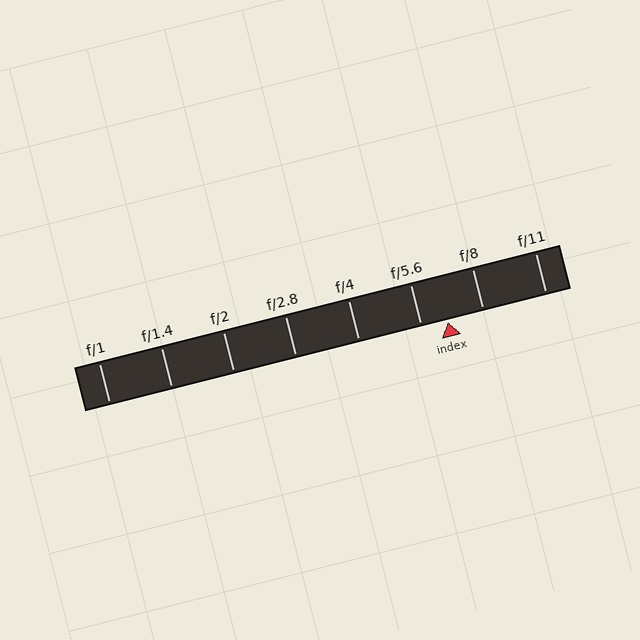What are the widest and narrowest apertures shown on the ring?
The widest aperture shown is f/1 and the narrowest is f/11.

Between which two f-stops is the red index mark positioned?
The index mark is between f/5.6 and f/8.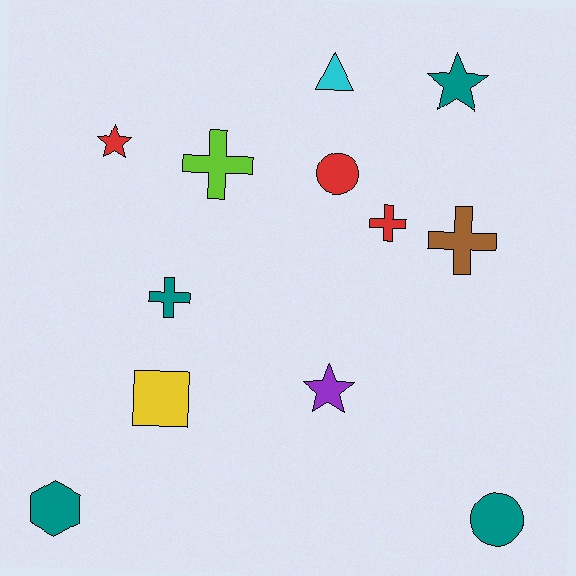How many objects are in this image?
There are 12 objects.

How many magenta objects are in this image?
There are no magenta objects.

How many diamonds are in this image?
There are no diamonds.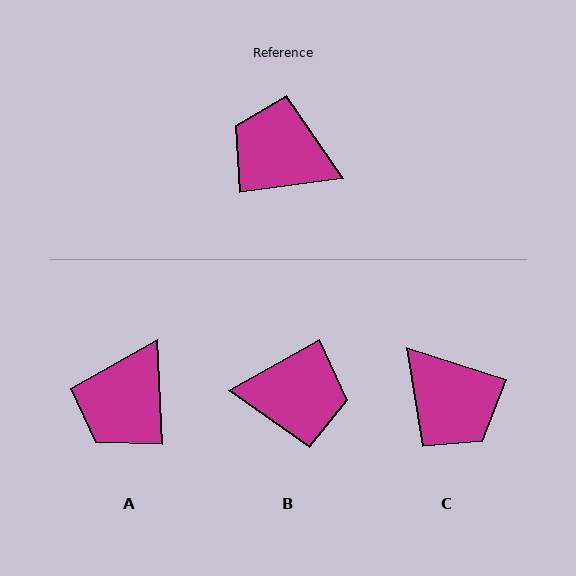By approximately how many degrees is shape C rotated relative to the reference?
Approximately 155 degrees counter-clockwise.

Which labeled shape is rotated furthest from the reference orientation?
B, about 159 degrees away.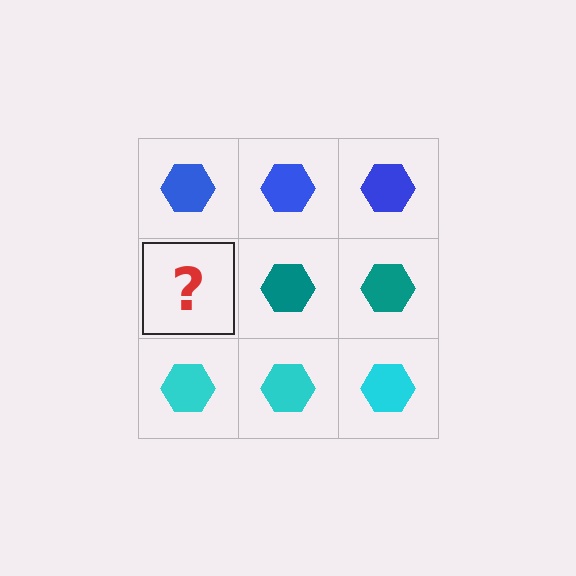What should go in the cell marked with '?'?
The missing cell should contain a teal hexagon.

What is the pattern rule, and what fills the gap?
The rule is that each row has a consistent color. The gap should be filled with a teal hexagon.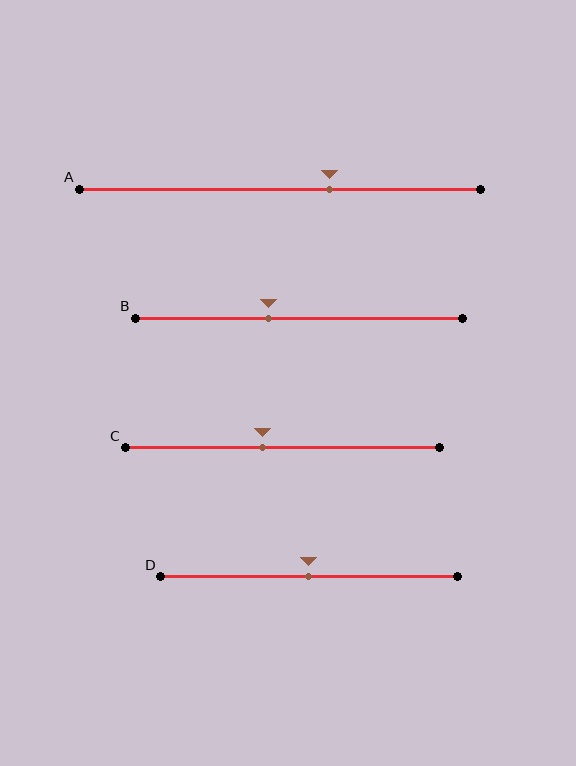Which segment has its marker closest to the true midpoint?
Segment D has its marker closest to the true midpoint.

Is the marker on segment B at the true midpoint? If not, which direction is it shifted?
No, the marker on segment B is shifted to the left by about 9% of the segment length.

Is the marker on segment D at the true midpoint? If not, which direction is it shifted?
Yes, the marker on segment D is at the true midpoint.